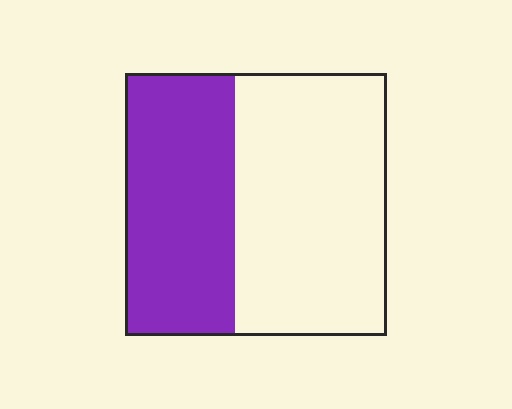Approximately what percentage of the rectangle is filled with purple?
Approximately 40%.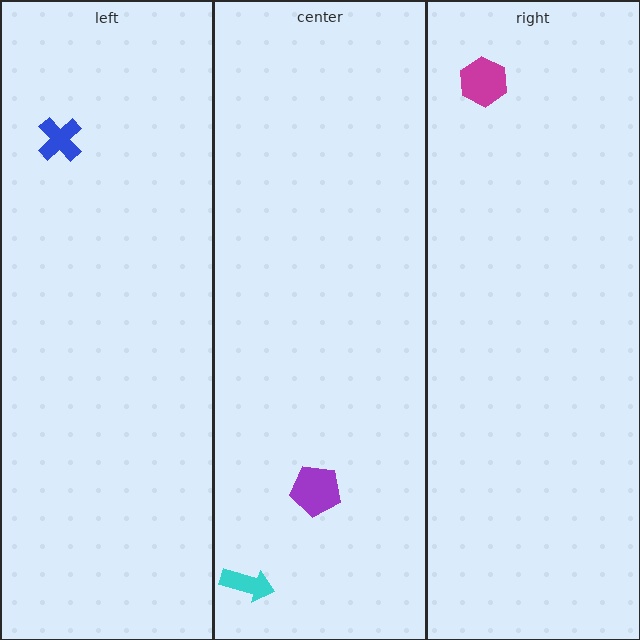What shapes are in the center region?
The cyan arrow, the purple pentagon.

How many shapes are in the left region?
1.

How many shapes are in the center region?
2.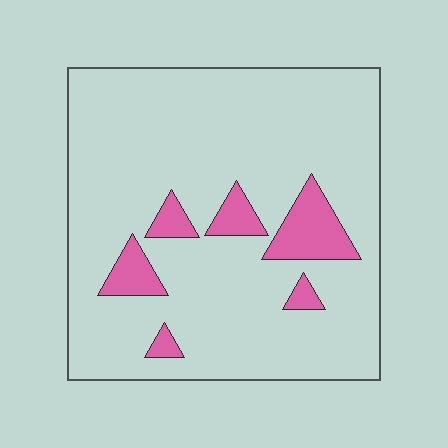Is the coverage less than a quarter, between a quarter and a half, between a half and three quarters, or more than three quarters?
Less than a quarter.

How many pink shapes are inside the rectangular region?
6.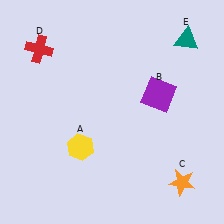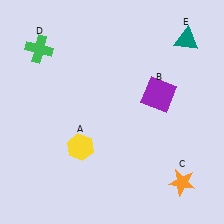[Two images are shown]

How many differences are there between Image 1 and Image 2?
There is 1 difference between the two images.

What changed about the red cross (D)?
In Image 1, D is red. In Image 2, it changed to green.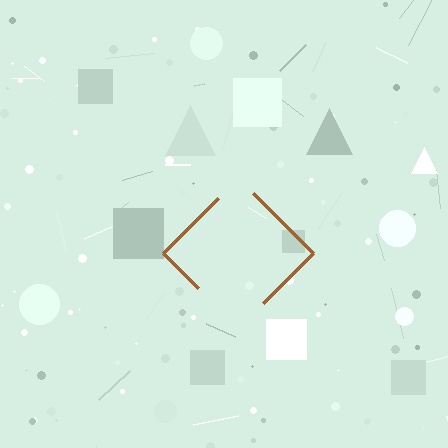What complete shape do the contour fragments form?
The contour fragments form a diamond.